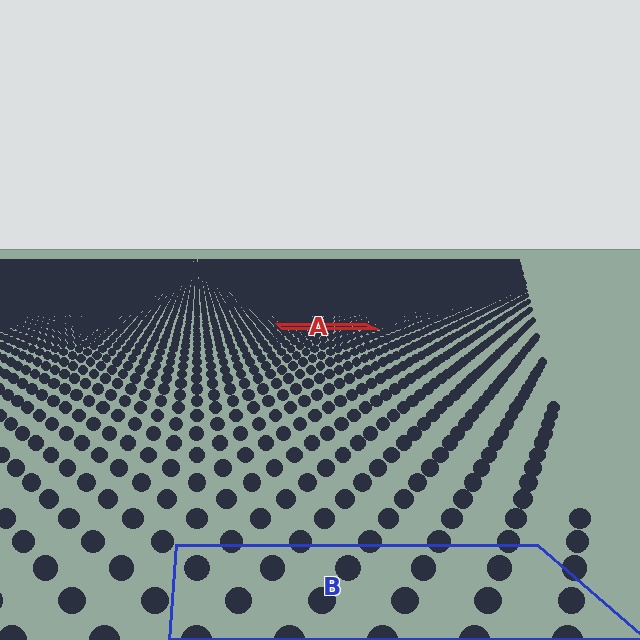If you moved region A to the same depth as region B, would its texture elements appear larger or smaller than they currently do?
They would appear larger. At a closer depth, the same texture elements are projected at a bigger on-screen size.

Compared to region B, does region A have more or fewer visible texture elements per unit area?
Region A has more texture elements per unit area — they are packed more densely because it is farther away.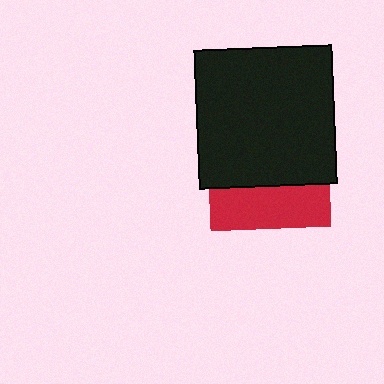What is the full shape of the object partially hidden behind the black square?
The partially hidden object is a red square.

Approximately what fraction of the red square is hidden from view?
Roughly 65% of the red square is hidden behind the black square.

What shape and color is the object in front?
The object in front is a black square.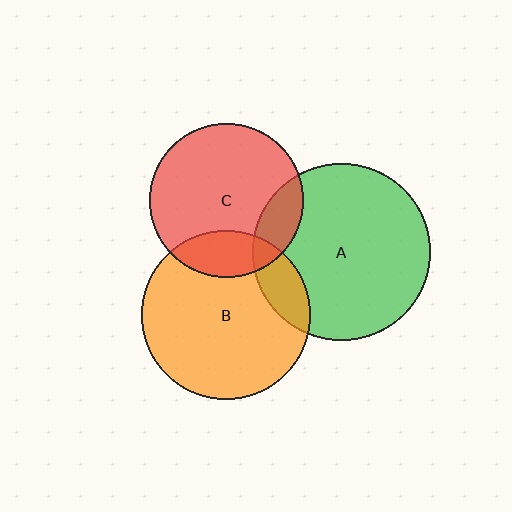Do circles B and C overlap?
Yes.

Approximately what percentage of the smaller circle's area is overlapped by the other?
Approximately 20%.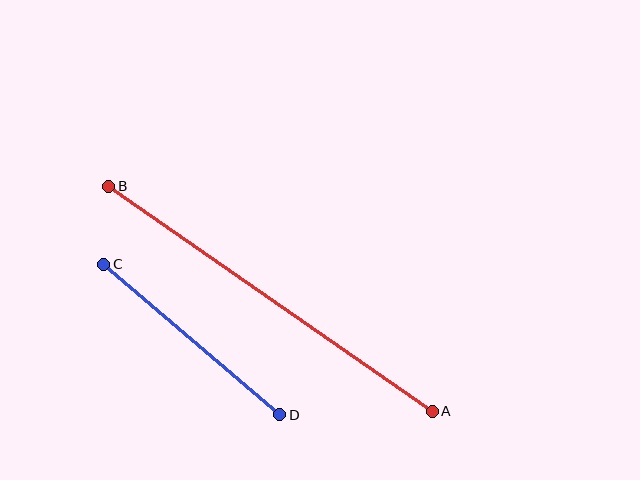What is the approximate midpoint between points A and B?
The midpoint is at approximately (270, 299) pixels.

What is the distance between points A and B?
The distance is approximately 394 pixels.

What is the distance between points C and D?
The distance is approximately 232 pixels.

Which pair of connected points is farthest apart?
Points A and B are farthest apart.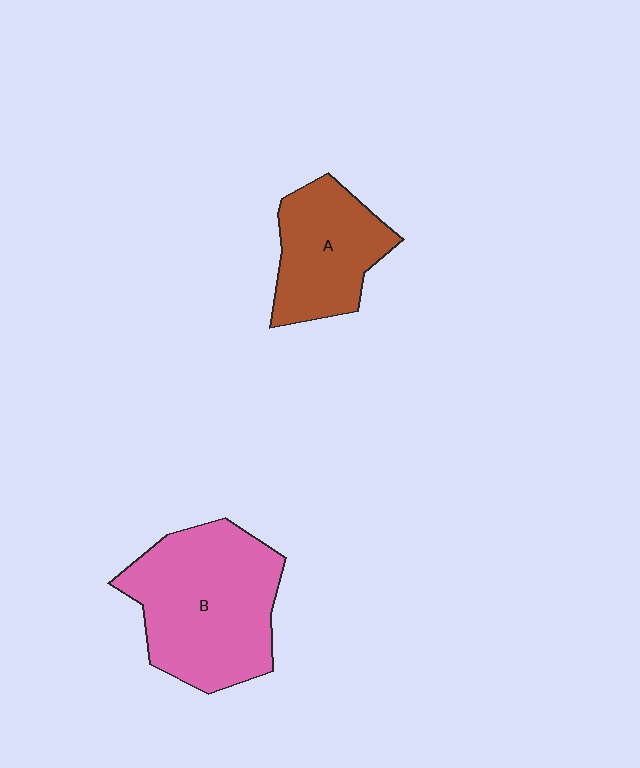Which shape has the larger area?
Shape B (pink).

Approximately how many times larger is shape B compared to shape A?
Approximately 1.6 times.